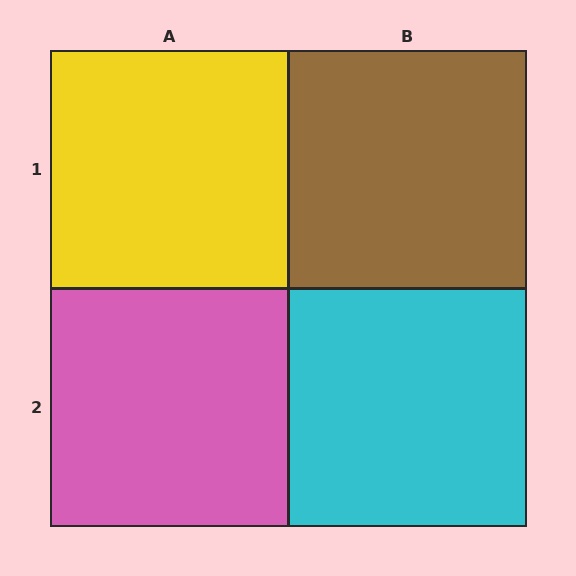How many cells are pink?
1 cell is pink.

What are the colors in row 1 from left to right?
Yellow, brown.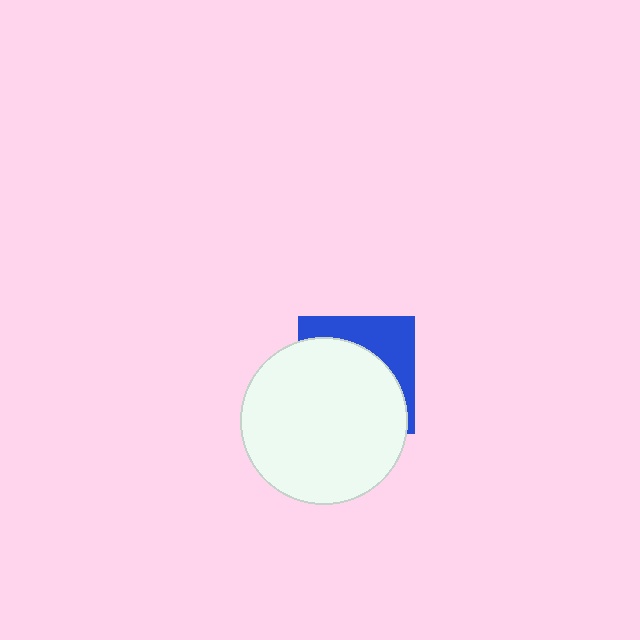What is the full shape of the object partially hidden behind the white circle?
The partially hidden object is a blue square.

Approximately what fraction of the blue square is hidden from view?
Roughly 65% of the blue square is hidden behind the white circle.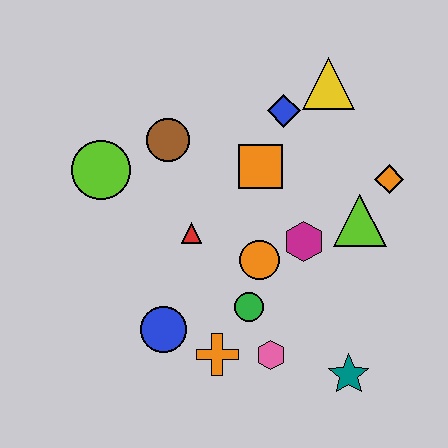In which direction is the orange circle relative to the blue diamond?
The orange circle is below the blue diamond.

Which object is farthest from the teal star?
The lime circle is farthest from the teal star.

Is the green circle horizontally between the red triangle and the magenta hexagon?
Yes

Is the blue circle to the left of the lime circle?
No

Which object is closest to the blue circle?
The orange cross is closest to the blue circle.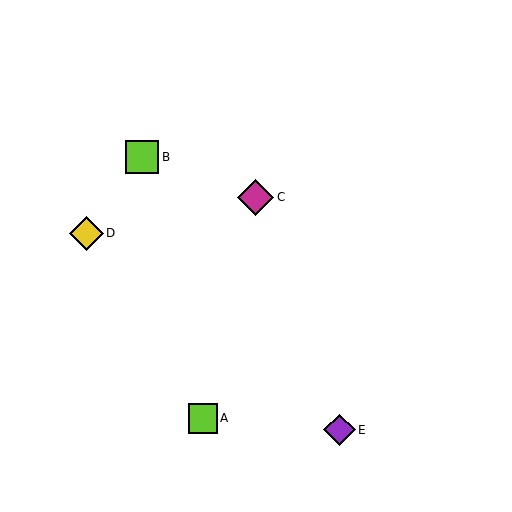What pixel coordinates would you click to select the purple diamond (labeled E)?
Click at (339, 430) to select the purple diamond E.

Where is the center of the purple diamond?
The center of the purple diamond is at (339, 430).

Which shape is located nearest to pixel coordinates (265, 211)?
The magenta diamond (labeled C) at (255, 197) is nearest to that location.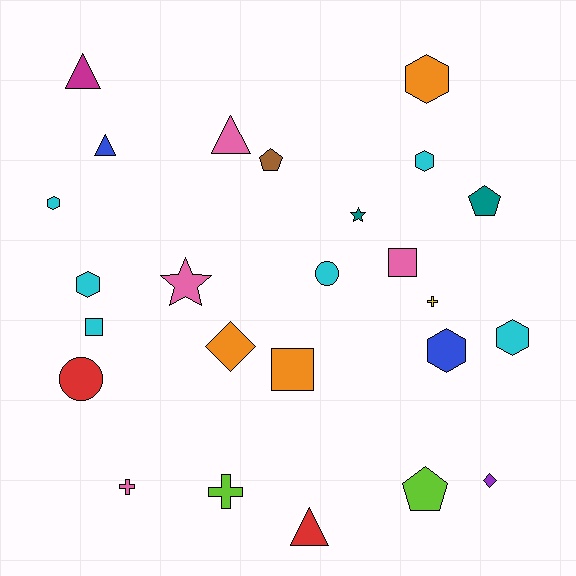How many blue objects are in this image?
There are 2 blue objects.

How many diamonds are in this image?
There are 2 diamonds.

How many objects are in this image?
There are 25 objects.